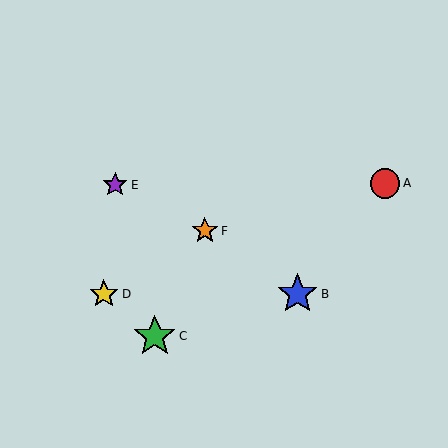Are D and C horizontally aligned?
No, D is at y≈294 and C is at y≈336.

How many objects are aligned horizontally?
2 objects (B, D) are aligned horizontally.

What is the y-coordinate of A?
Object A is at y≈183.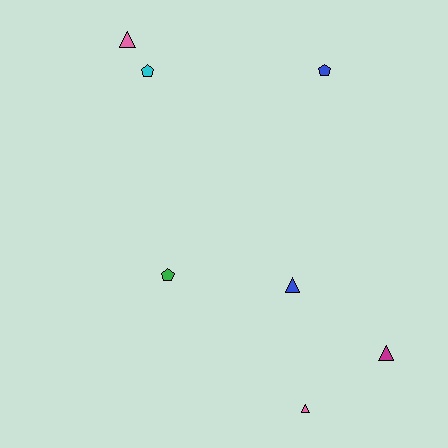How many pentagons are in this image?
There are 3 pentagons.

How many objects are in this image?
There are 7 objects.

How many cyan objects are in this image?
There is 1 cyan object.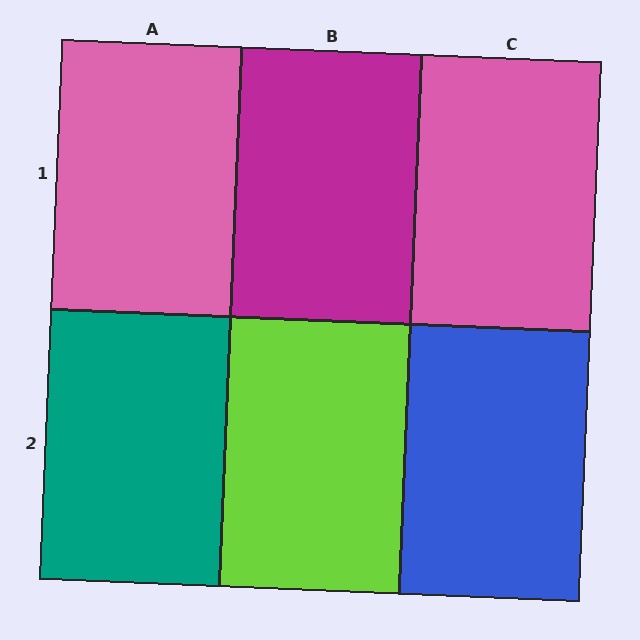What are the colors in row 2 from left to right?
Teal, lime, blue.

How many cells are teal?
1 cell is teal.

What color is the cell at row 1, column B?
Magenta.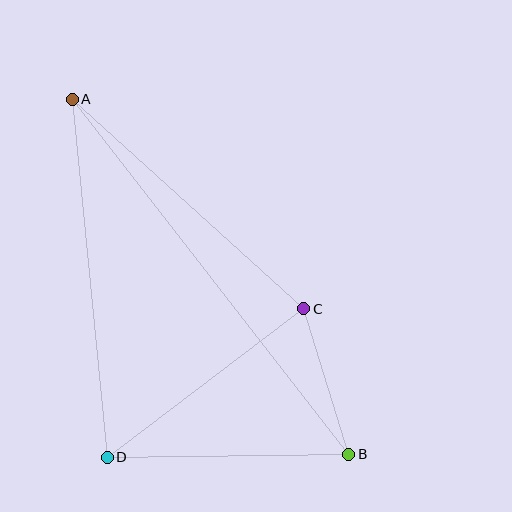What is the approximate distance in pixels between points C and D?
The distance between C and D is approximately 246 pixels.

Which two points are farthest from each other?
Points A and B are farthest from each other.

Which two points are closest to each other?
Points B and C are closest to each other.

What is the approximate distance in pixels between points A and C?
The distance between A and C is approximately 312 pixels.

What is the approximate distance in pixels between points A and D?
The distance between A and D is approximately 360 pixels.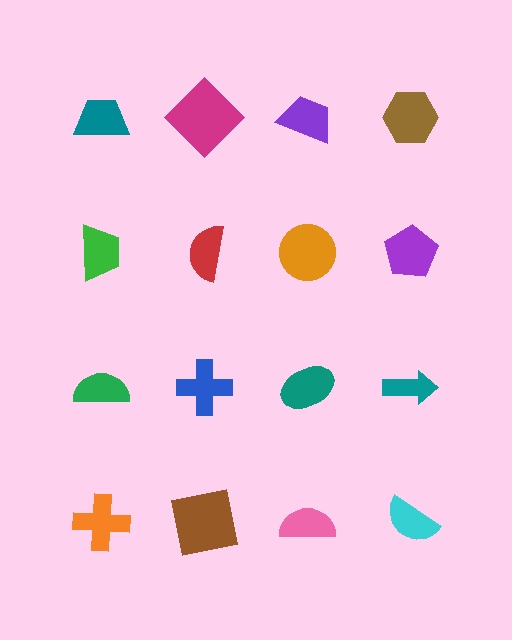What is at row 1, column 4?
A brown hexagon.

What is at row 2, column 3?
An orange circle.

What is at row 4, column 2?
A brown square.